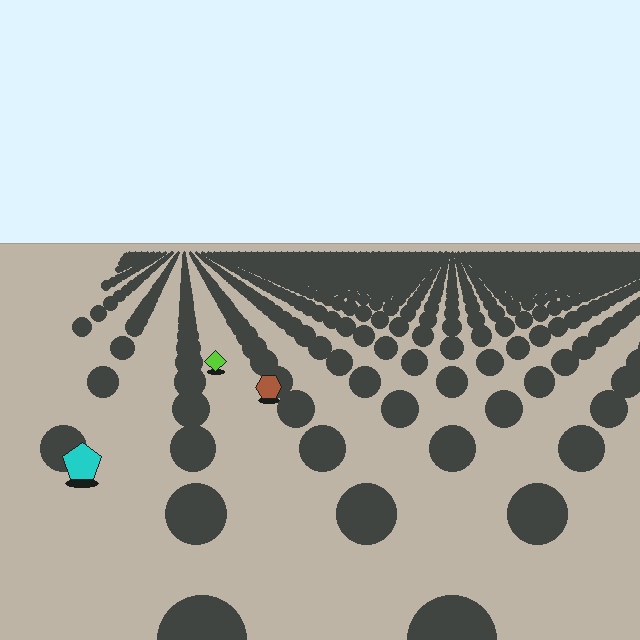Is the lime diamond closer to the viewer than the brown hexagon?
No. The brown hexagon is closer — you can tell from the texture gradient: the ground texture is coarser near it.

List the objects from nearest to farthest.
From nearest to farthest: the cyan pentagon, the brown hexagon, the lime diamond.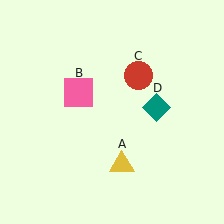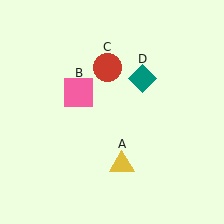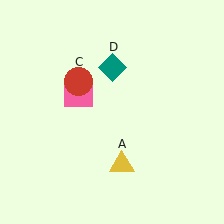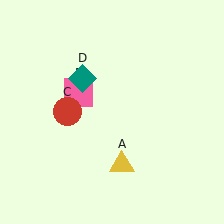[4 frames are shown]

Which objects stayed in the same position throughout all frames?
Yellow triangle (object A) and pink square (object B) remained stationary.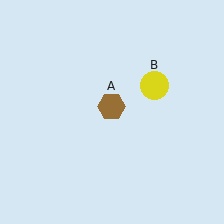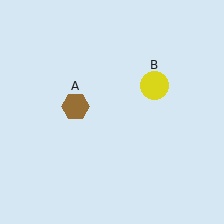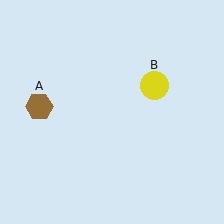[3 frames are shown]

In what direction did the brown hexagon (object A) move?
The brown hexagon (object A) moved left.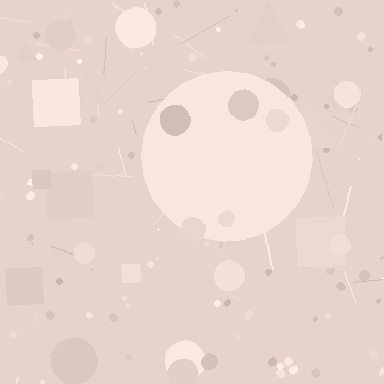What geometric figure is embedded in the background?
A circle is embedded in the background.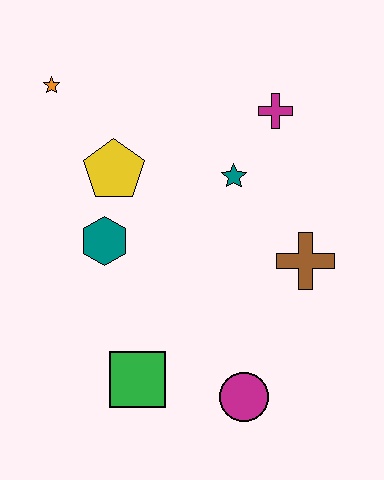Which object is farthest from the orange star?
The magenta circle is farthest from the orange star.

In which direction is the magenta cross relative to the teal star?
The magenta cross is above the teal star.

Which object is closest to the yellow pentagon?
The teal hexagon is closest to the yellow pentagon.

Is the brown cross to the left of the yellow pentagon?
No